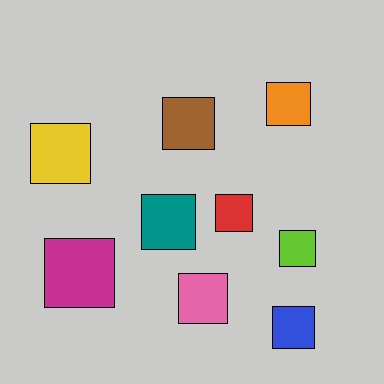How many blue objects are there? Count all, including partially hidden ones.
There is 1 blue object.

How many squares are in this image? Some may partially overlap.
There are 9 squares.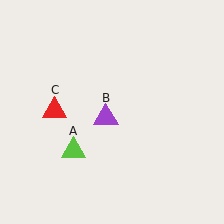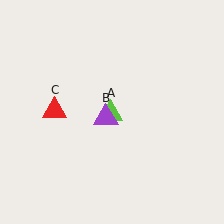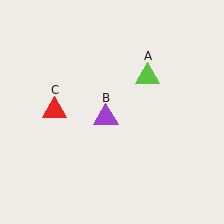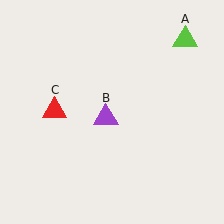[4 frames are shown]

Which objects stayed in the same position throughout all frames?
Purple triangle (object B) and red triangle (object C) remained stationary.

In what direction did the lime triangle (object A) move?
The lime triangle (object A) moved up and to the right.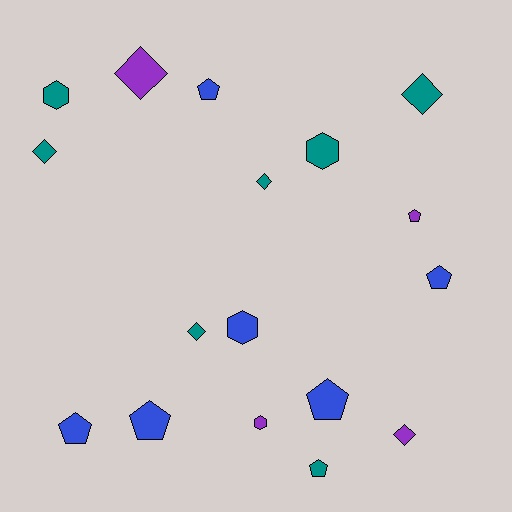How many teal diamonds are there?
There are 4 teal diamonds.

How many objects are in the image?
There are 17 objects.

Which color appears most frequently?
Teal, with 7 objects.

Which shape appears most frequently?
Pentagon, with 7 objects.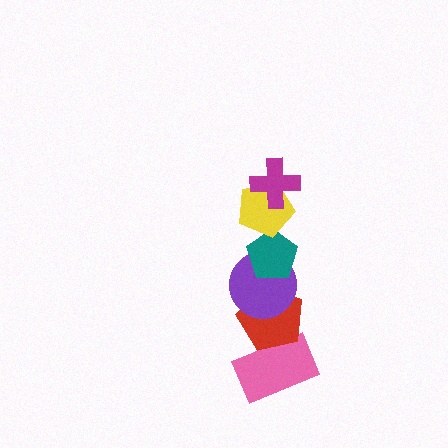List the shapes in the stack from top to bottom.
From top to bottom: the magenta cross, the yellow pentagon, the teal pentagon, the purple circle, the red pentagon, the pink rectangle.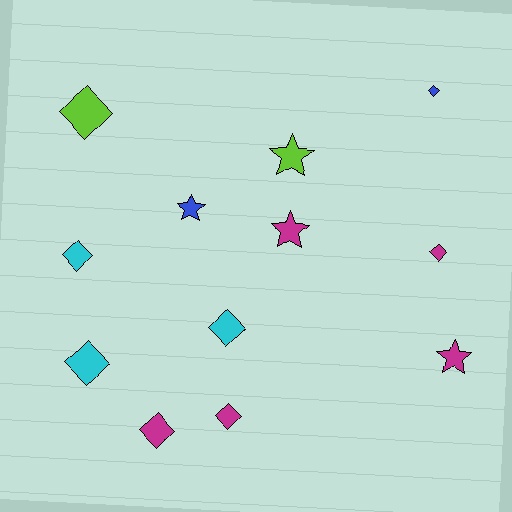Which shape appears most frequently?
Diamond, with 8 objects.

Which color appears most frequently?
Magenta, with 5 objects.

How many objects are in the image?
There are 12 objects.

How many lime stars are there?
There is 1 lime star.